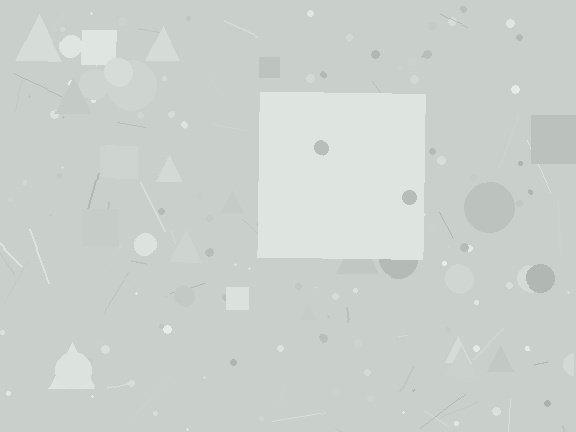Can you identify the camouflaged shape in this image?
The camouflaged shape is a square.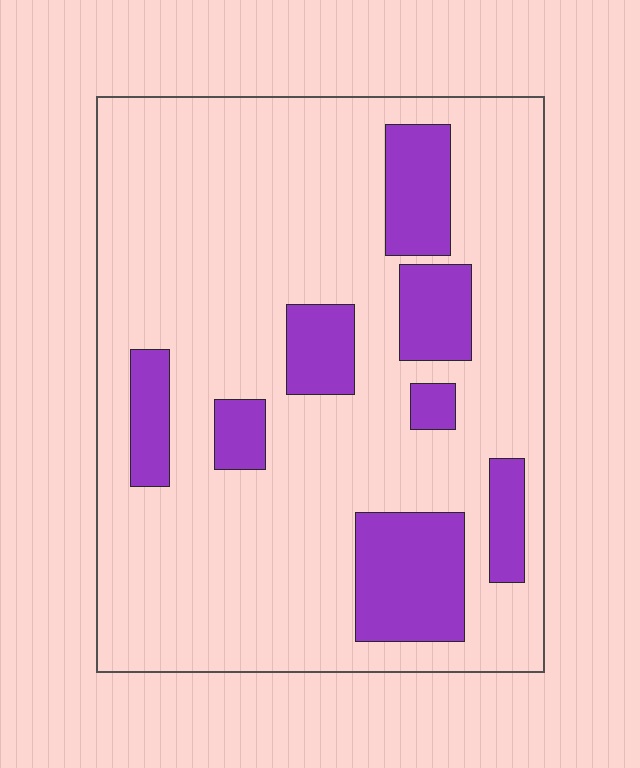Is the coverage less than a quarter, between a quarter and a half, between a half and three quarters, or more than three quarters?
Less than a quarter.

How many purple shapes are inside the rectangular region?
8.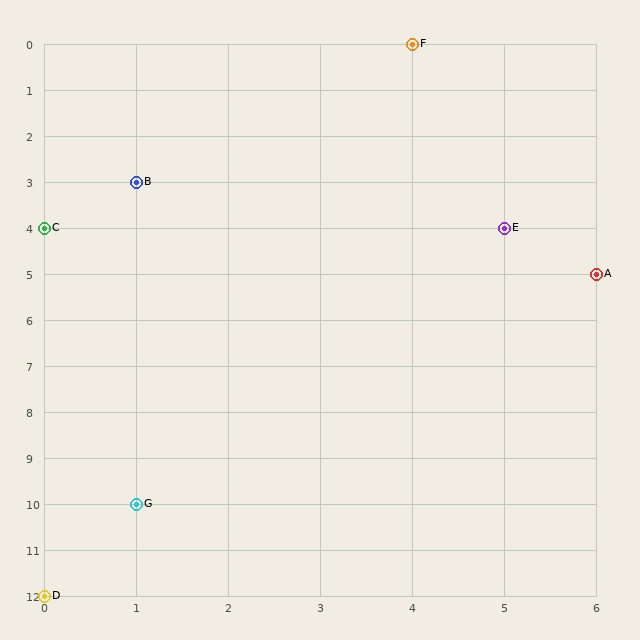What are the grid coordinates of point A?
Point A is at grid coordinates (6, 5).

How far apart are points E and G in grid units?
Points E and G are 4 columns and 6 rows apart (about 7.2 grid units diagonally).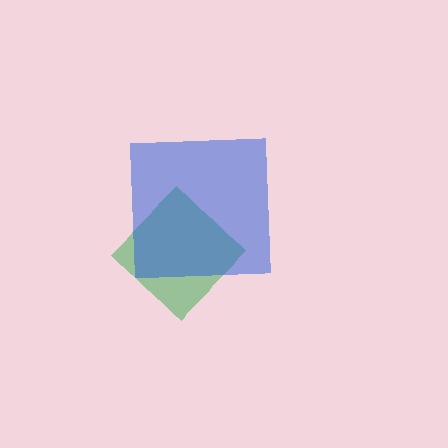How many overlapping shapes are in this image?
There are 2 overlapping shapes in the image.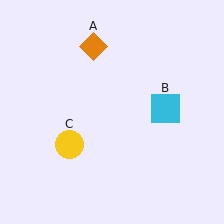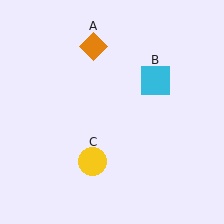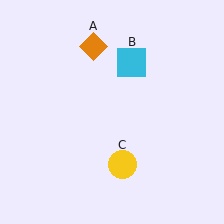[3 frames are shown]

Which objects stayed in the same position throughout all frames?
Orange diamond (object A) remained stationary.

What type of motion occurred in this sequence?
The cyan square (object B), yellow circle (object C) rotated counterclockwise around the center of the scene.